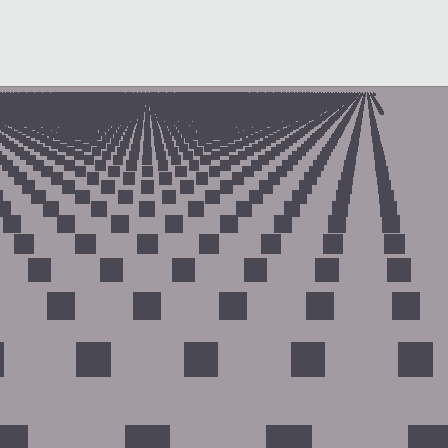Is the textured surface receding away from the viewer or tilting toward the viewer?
The surface is receding away from the viewer. Texture elements get smaller and denser toward the top.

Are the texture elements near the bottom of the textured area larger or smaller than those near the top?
Larger. Near the bottom, elements are closer to the viewer and appear at a bigger on-screen size.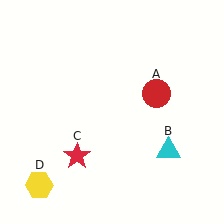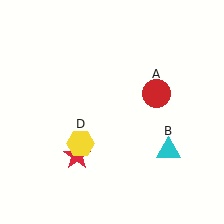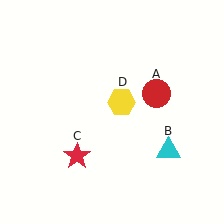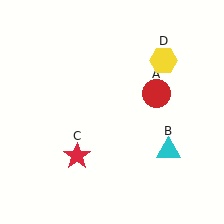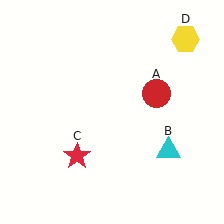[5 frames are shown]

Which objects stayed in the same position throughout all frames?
Red circle (object A) and cyan triangle (object B) and red star (object C) remained stationary.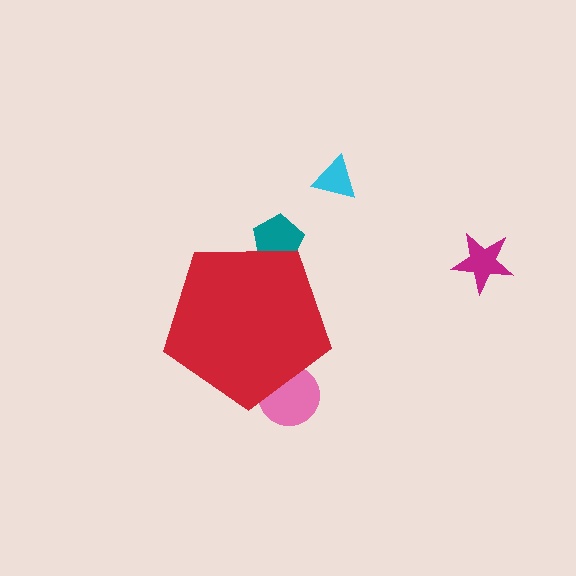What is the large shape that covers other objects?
A red pentagon.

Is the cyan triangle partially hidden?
No, the cyan triangle is fully visible.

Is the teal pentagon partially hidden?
Yes, the teal pentagon is partially hidden behind the red pentagon.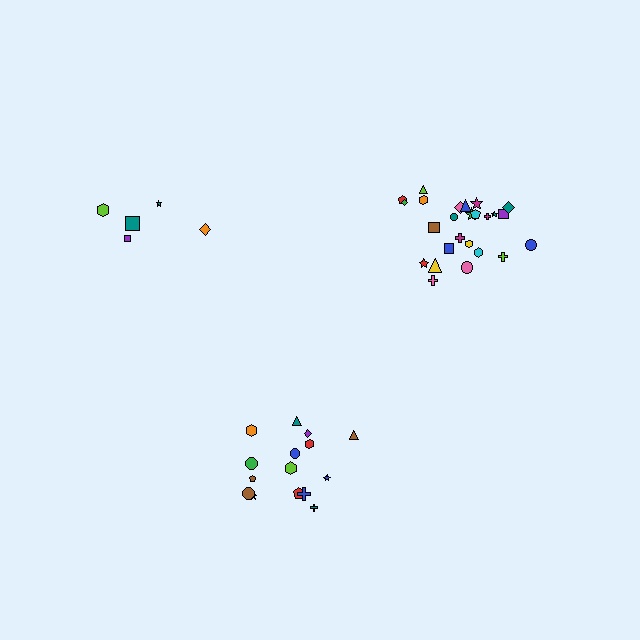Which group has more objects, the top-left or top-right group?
The top-right group.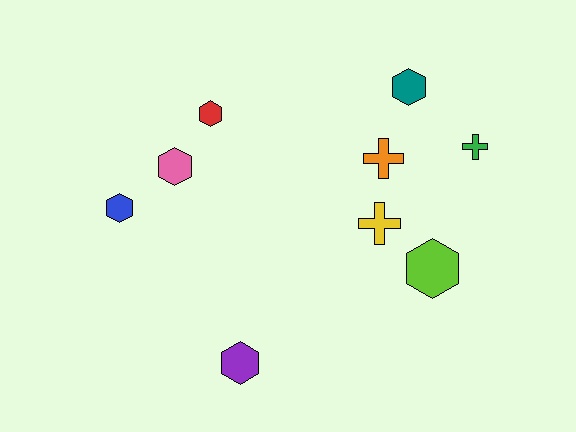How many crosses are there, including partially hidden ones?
There are 3 crosses.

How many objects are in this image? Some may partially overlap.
There are 9 objects.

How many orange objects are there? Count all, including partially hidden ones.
There is 1 orange object.